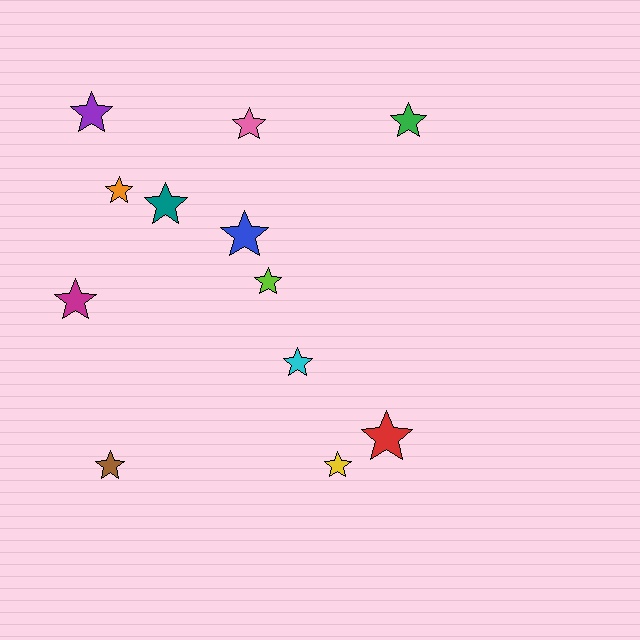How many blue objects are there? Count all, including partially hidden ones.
There is 1 blue object.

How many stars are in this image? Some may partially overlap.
There are 12 stars.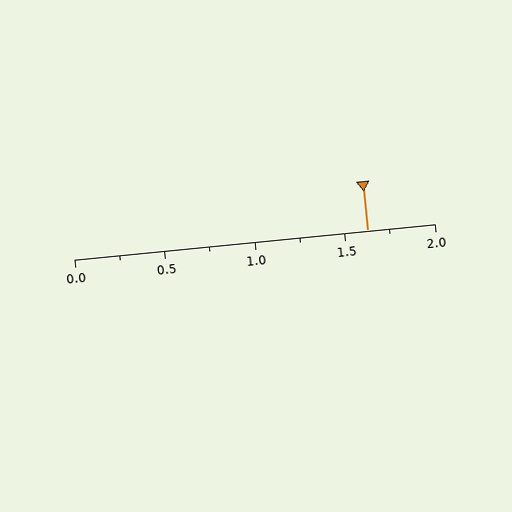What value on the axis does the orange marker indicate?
The marker indicates approximately 1.62.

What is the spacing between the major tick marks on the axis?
The major ticks are spaced 0.5 apart.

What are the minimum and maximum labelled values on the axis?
The axis runs from 0.0 to 2.0.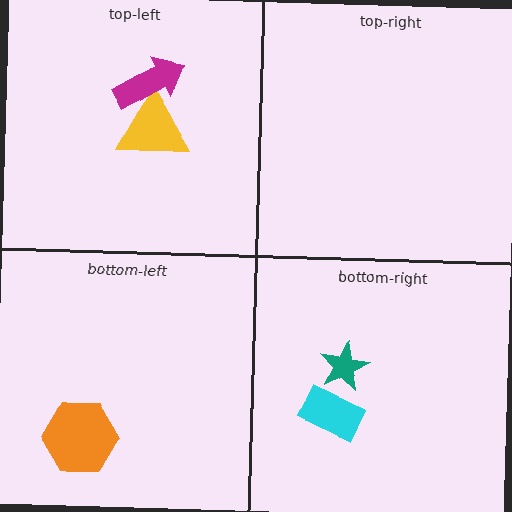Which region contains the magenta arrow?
The top-left region.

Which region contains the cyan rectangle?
The bottom-right region.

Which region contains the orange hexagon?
The bottom-left region.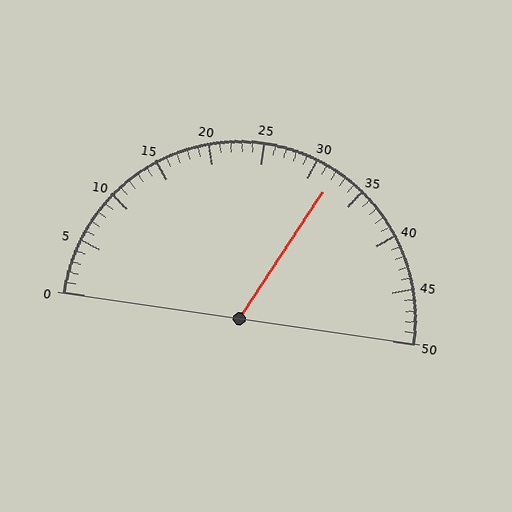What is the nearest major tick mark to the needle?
The nearest major tick mark is 30.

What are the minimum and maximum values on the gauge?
The gauge ranges from 0 to 50.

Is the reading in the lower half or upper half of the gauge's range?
The reading is in the upper half of the range (0 to 50).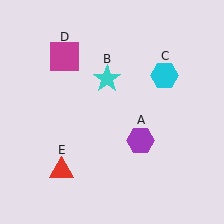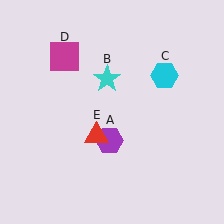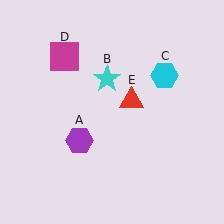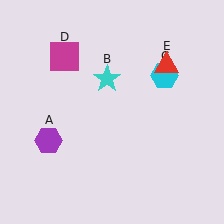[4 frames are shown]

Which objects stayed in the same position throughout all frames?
Cyan star (object B) and cyan hexagon (object C) and magenta square (object D) remained stationary.